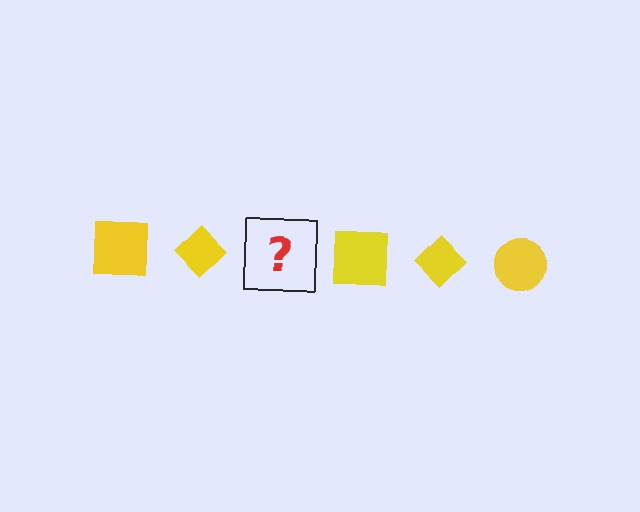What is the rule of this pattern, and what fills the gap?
The rule is that the pattern cycles through square, diamond, circle shapes in yellow. The gap should be filled with a yellow circle.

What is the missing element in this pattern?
The missing element is a yellow circle.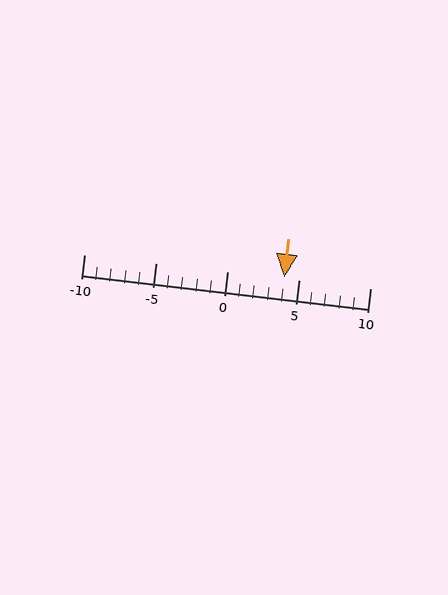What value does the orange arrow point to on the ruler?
The orange arrow points to approximately 4.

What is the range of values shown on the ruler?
The ruler shows values from -10 to 10.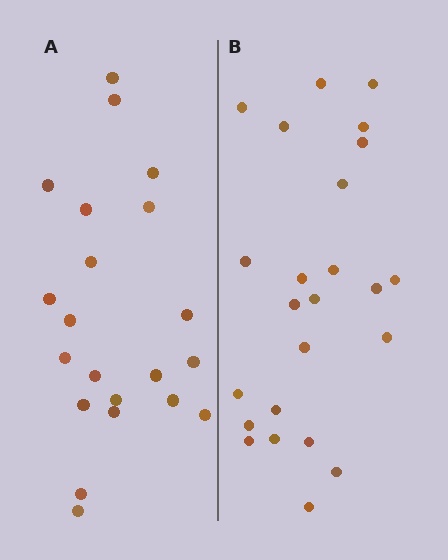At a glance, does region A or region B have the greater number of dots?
Region B (the right region) has more dots.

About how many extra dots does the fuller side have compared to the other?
Region B has just a few more — roughly 2 or 3 more dots than region A.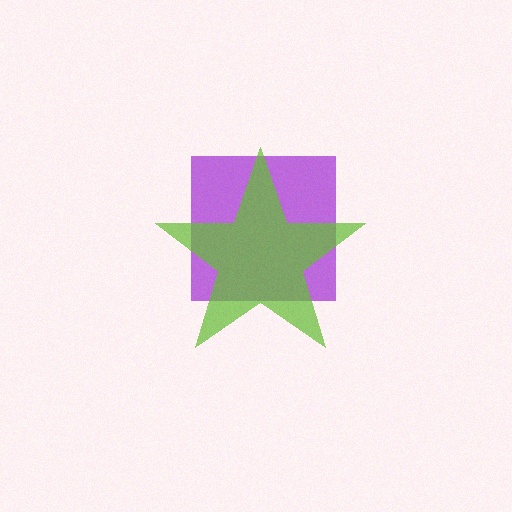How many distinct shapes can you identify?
There are 2 distinct shapes: a purple square, a lime star.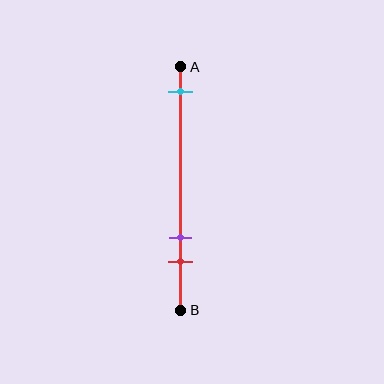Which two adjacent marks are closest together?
The purple and red marks are the closest adjacent pair.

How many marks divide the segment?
There are 3 marks dividing the segment.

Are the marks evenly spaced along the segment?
No, the marks are not evenly spaced.